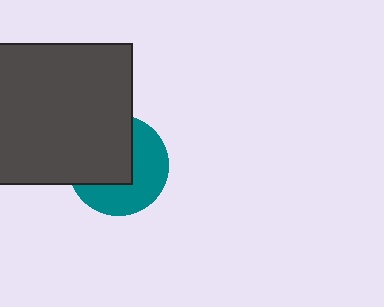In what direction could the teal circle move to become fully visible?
The teal circle could move toward the lower-right. That would shift it out from behind the dark gray square entirely.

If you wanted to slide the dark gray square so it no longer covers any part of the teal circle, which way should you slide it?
Slide it toward the upper-left — that is the most direct way to separate the two shapes.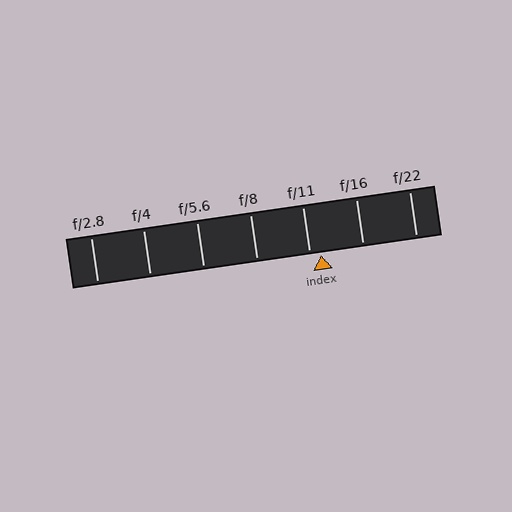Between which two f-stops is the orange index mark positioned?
The index mark is between f/11 and f/16.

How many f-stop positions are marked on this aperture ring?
There are 7 f-stop positions marked.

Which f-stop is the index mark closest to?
The index mark is closest to f/11.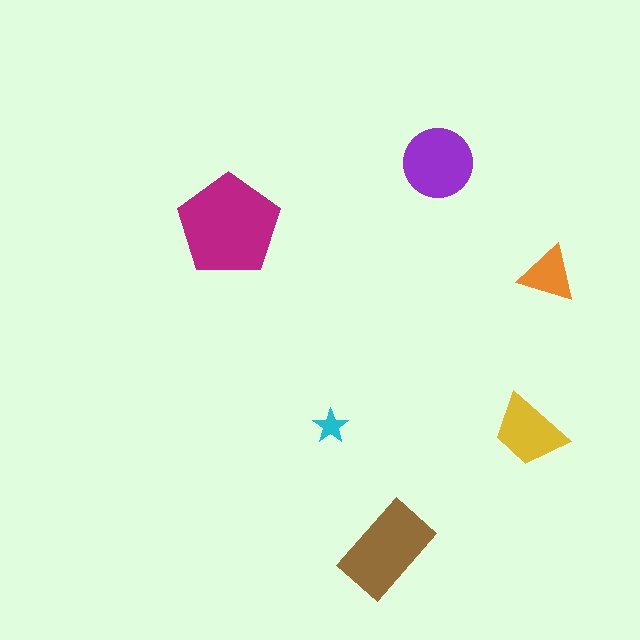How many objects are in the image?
There are 6 objects in the image.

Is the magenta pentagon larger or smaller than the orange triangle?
Larger.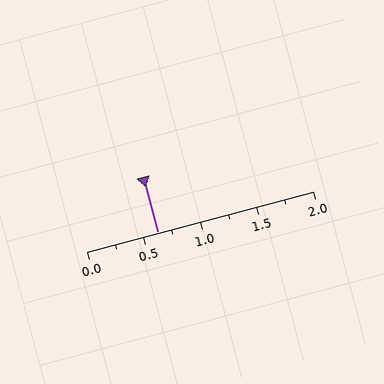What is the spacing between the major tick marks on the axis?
The major ticks are spaced 0.5 apart.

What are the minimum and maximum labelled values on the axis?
The axis runs from 0.0 to 2.0.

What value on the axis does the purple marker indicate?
The marker indicates approximately 0.62.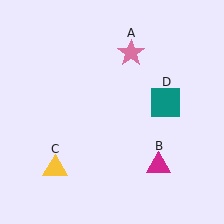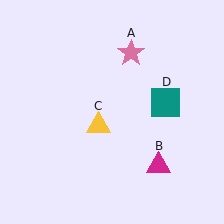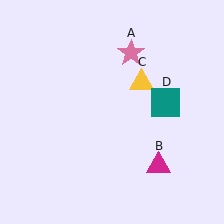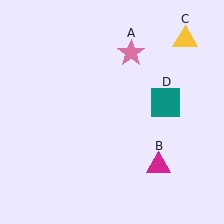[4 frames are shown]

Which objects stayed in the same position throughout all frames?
Pink star (object A) and magenta triangle (object B) and teal square (object D) remained stationary.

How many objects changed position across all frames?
1 object changed position: yellow triangle (object C).